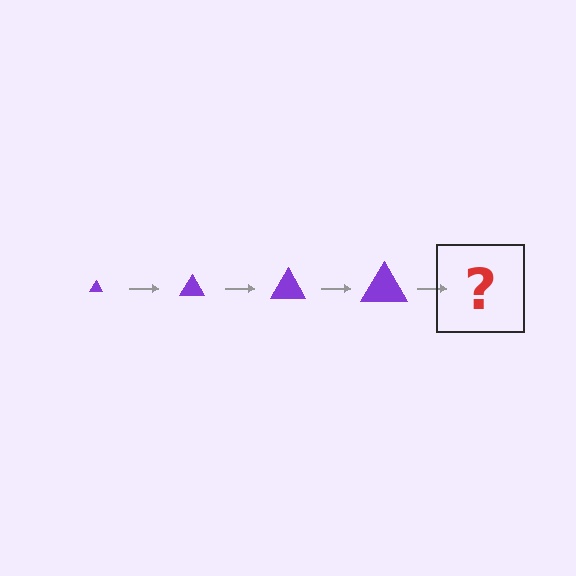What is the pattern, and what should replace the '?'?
The pattern is that the triangle gets progressively larger each step. The '?' should be a purple triangle, larger than the previous one.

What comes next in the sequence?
The next element should be a purple triangle, larger than the previous one.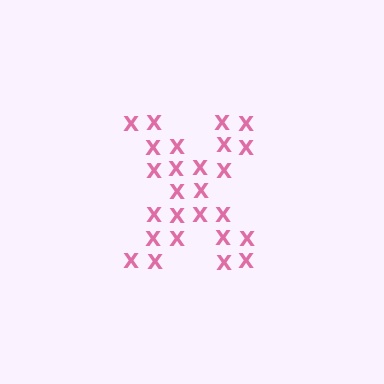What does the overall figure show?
The overall figure shows the letter X.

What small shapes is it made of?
It is made of small letter X's.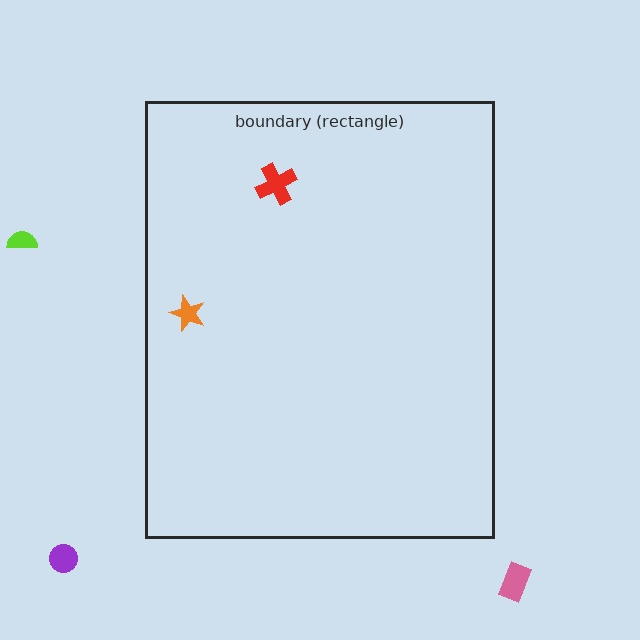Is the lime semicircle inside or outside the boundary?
Outside.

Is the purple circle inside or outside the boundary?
Outside.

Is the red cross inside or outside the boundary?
Inside.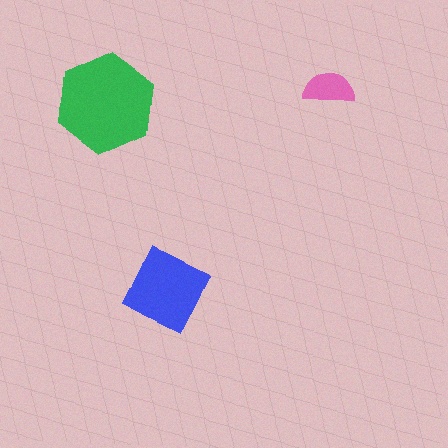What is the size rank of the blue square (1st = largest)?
2nd.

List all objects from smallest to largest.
The pink semicircle, the blue square, the green hexagon.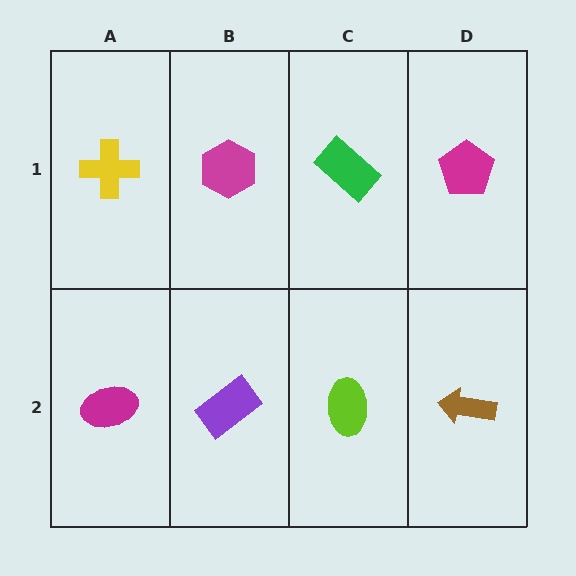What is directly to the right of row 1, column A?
A magenta hexagon.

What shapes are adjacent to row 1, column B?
A purple rectangle (row 2, column B), a yellow cross (row 1, column A), a green rectangle (row 1, column C).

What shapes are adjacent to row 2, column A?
A yellow cross (row 1, column A), a purple rectangle (row 2, column B).